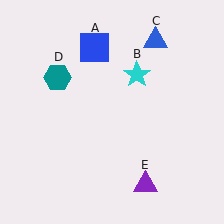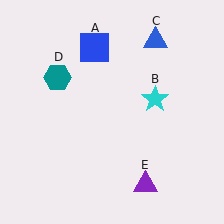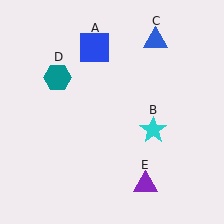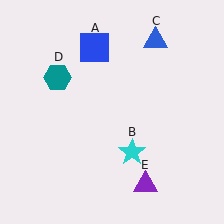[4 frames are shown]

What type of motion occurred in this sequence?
The cyan star (object B) rotated clockwise around the center of the scene.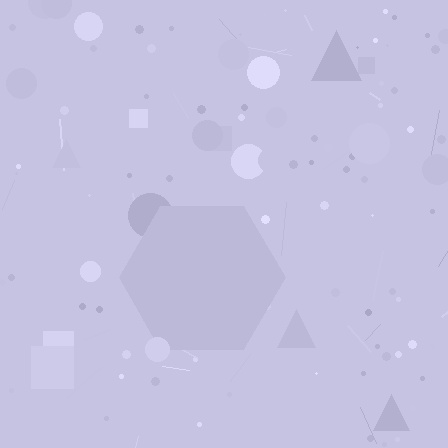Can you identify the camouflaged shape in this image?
The camouflaged shape is a hexagon.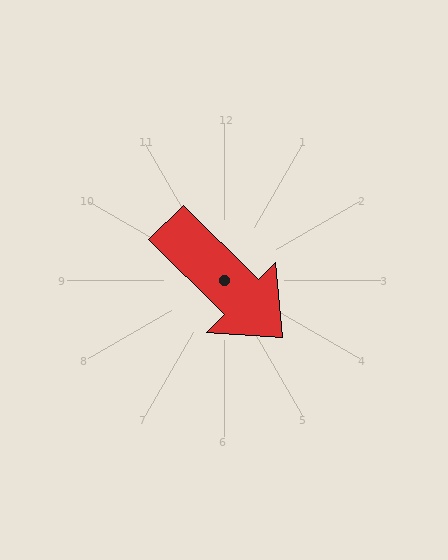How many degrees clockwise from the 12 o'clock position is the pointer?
Approximately 135 degrees.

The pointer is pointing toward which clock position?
Roughly 4 o'clock.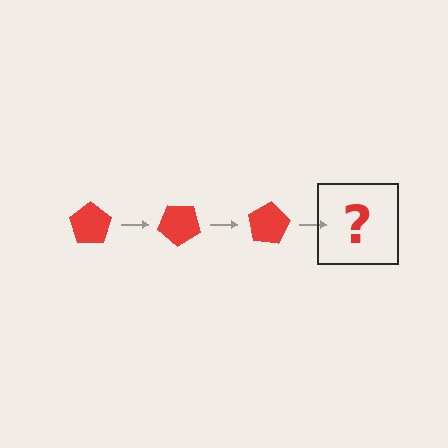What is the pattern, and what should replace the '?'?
The pattern is that the pentagon rotates 40 degrees each step. The '?' should be a red pentagon rotated 120 degrees.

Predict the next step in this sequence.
The next step is a red pentagon rotated 120 degrees.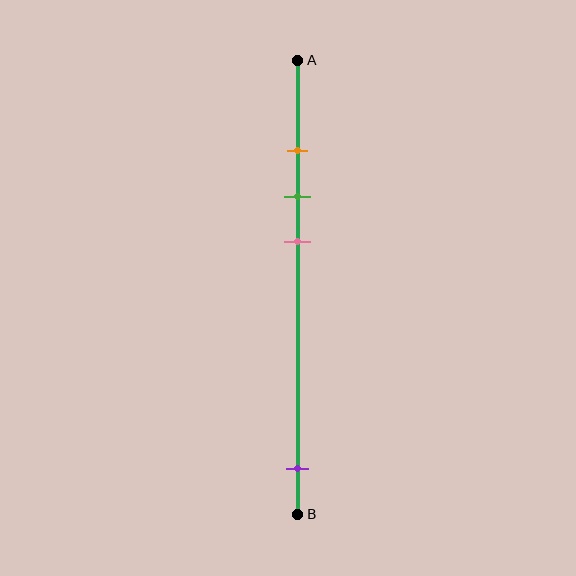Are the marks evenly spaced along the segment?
No, the marks are not evenly spaced.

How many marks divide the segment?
There are 4 marks dividing the segment.